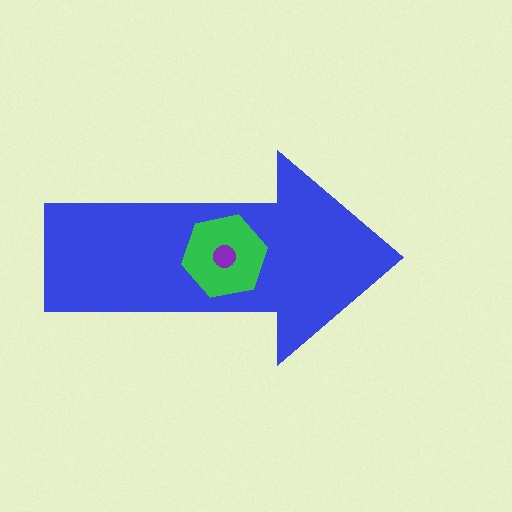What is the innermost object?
The purple circle.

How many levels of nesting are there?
3.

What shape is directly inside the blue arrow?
The green hexagon.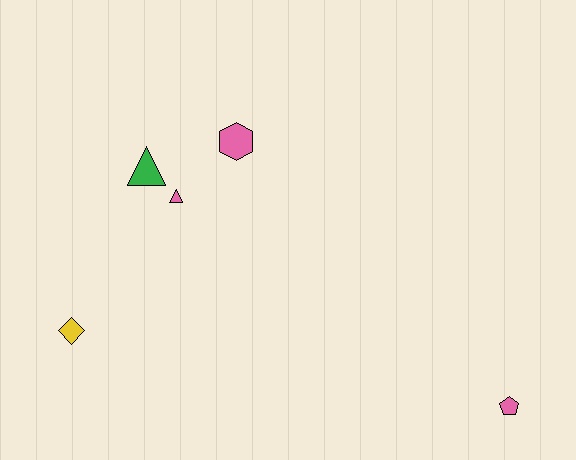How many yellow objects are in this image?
There is 1 yellow object.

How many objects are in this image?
There are 5 objects.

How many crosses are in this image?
There are no crosses.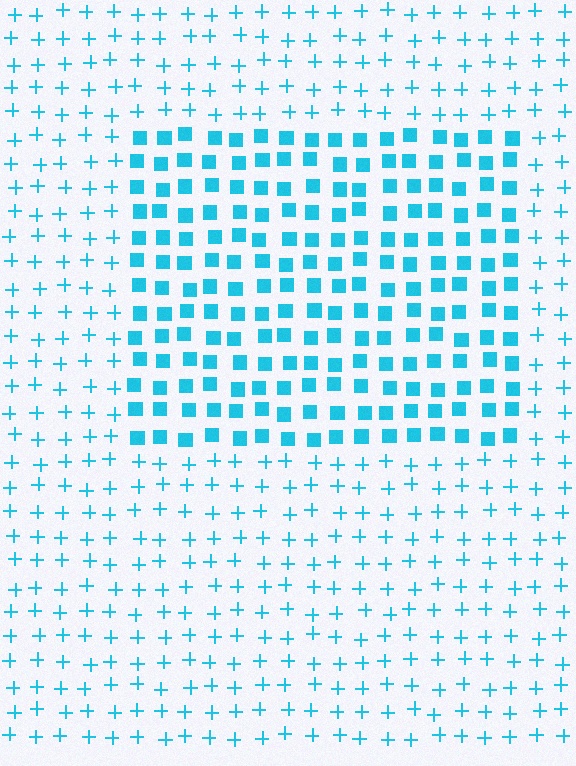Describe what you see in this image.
The image is filled with small cyan elements arranged in a uniform grid. A rectangle-shaped region contains squares, while the surrounding area contains plus signs. The boundary is defined purely by the change in element shape.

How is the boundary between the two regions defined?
The boundary is defined by a change in element shape: squares inside vs. plus signs outside. All elements share the same color and spacing.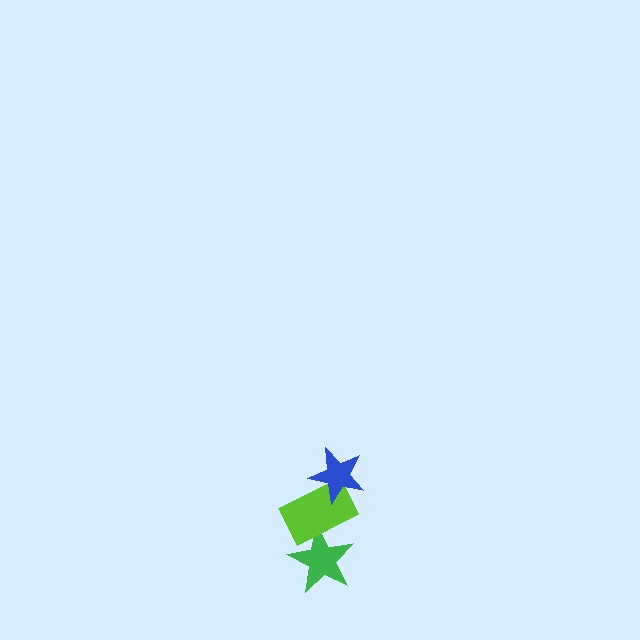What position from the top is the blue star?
The blue star is 1st from the top.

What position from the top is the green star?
The green star is 3rd from the top.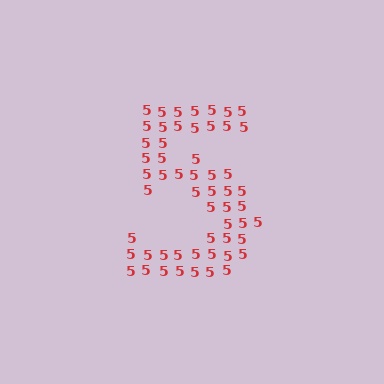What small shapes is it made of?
It is made of small digit 5's.